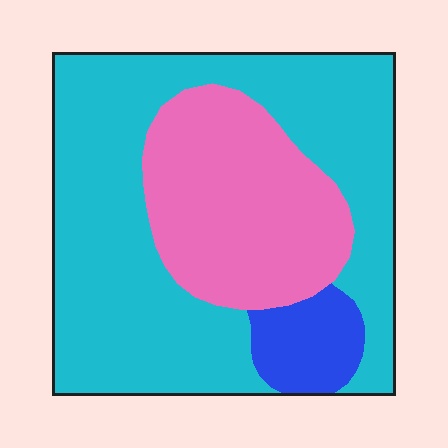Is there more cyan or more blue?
Cyan.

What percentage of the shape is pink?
Pink takes up about one third (1/3) of the shape.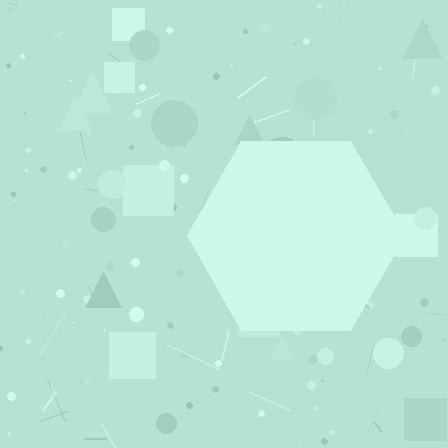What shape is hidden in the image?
A hexagon is hidden in the image.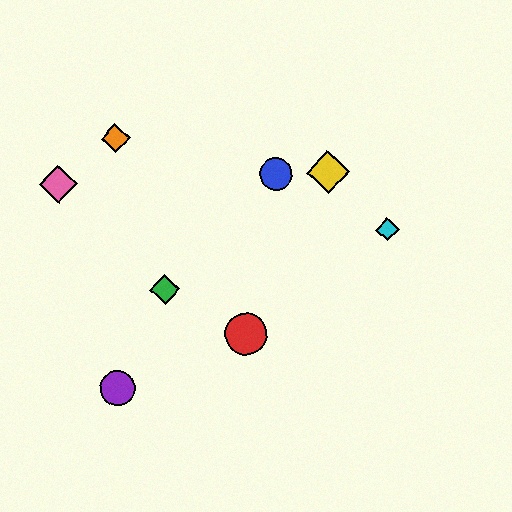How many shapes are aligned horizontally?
3 shapes (the blue circle, the yellow diamond, the pink diamond) are aligned horizontally.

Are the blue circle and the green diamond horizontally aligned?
No, the blue circle is at y≈174 and the green diamond is at y≈289.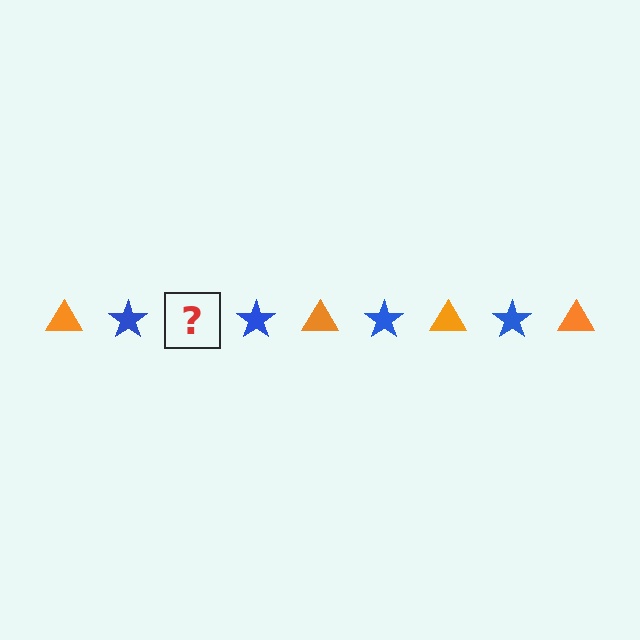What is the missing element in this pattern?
The missing element is an orange triangle.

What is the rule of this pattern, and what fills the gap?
The rule is that the pattern alternates between orange triangle and blue star. The gap should be filled with an orange triangle.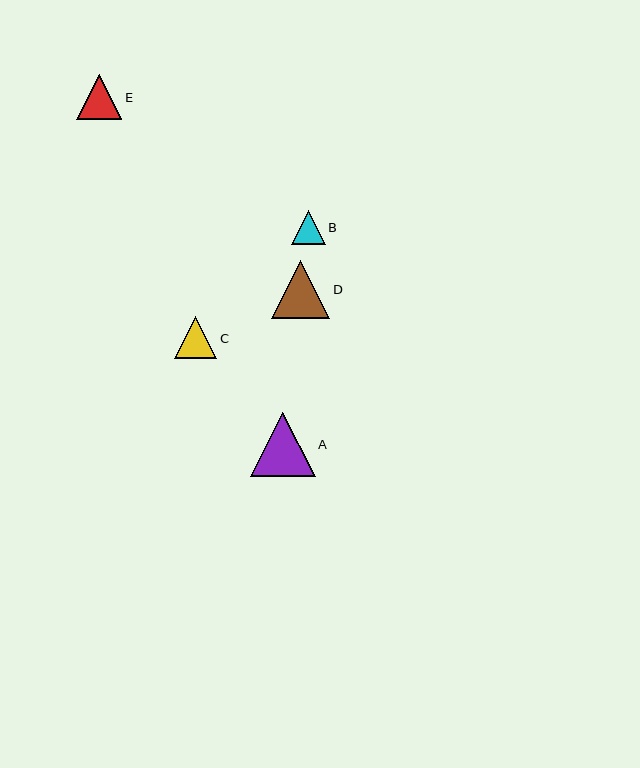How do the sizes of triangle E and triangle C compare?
Triangle E and triangle C are approximately the same size.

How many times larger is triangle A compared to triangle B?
Triangle A is approximately 1.9 times the size of triangle B.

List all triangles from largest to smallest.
From largest to smallest: A, D, E, C, B.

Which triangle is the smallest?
Triangle B is the smallest with a size of approximately 34 pixels.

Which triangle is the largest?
Triangle A is the largest with a size of approximately 64 pixels.